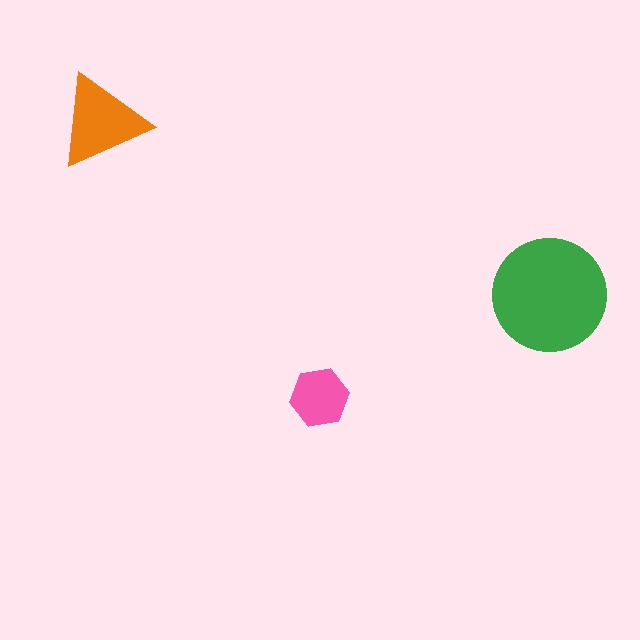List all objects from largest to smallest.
The green circle, the orange triangle, the pink hexagon.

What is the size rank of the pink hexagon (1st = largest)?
3rd.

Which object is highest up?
The orange triangle is topmost.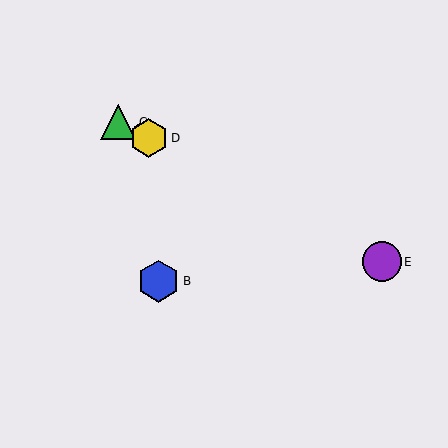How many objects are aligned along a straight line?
4 objects (A, C, D, E) are aligned along a straight line.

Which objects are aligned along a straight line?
Objects A, C, D, E are aligned along a straight line.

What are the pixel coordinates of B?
Object B is at (159, 281).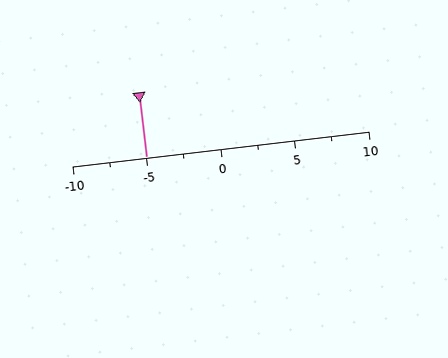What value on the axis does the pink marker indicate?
The marker indicates approximately -5.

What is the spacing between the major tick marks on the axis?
The major ticks are spaced 5 apart.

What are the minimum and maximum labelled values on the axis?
The axis runs from -10 to 10.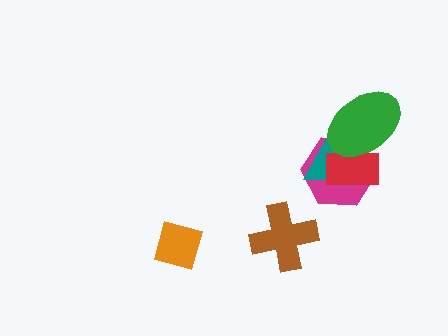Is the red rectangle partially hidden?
Yes, it is partially covered by another shape.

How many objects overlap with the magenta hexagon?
3 objects overlap with the magenta hexagon.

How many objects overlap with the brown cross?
0 objects overlap with the brown cross.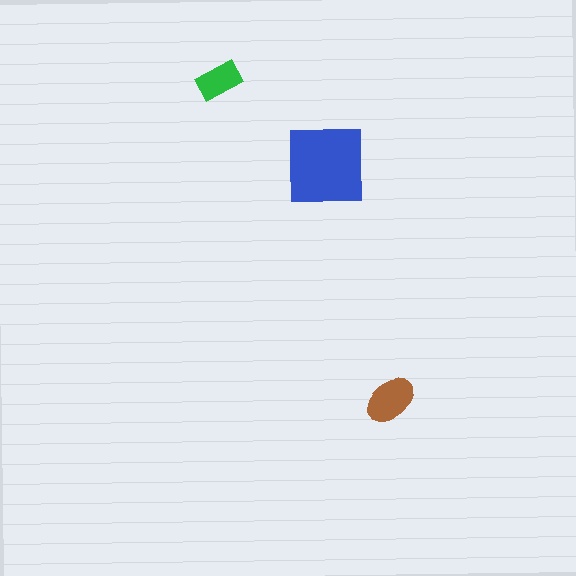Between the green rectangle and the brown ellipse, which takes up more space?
The brown ellipse.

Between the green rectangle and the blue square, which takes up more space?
The blue square.